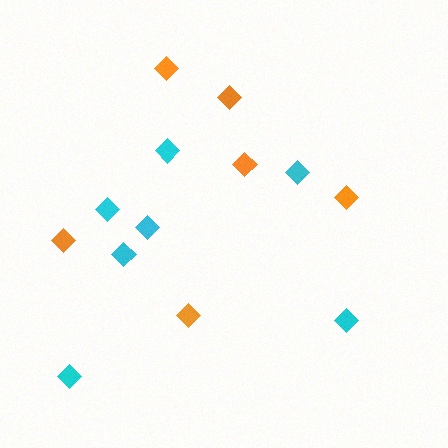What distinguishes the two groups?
There are 2 groups: one group of cyan diamonds (7) and one group of orange diamonds (6).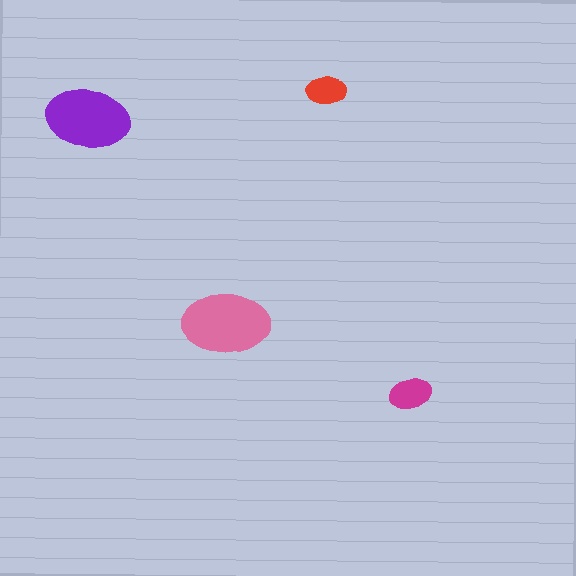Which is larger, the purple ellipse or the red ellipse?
The purple one.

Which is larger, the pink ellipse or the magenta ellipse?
The pink one.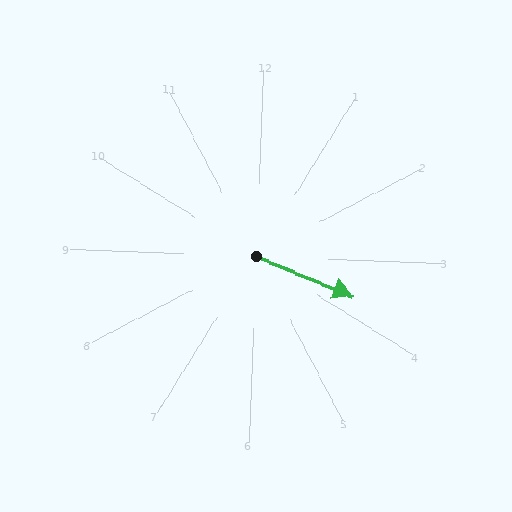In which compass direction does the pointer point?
East.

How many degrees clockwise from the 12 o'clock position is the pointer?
Approximately 110 degrees.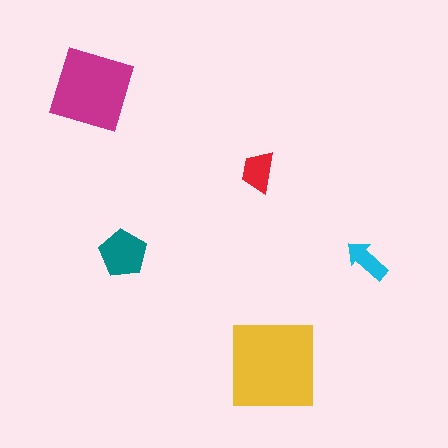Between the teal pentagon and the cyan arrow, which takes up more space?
The teal pentagon.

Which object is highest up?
The magenta diamond is topmost.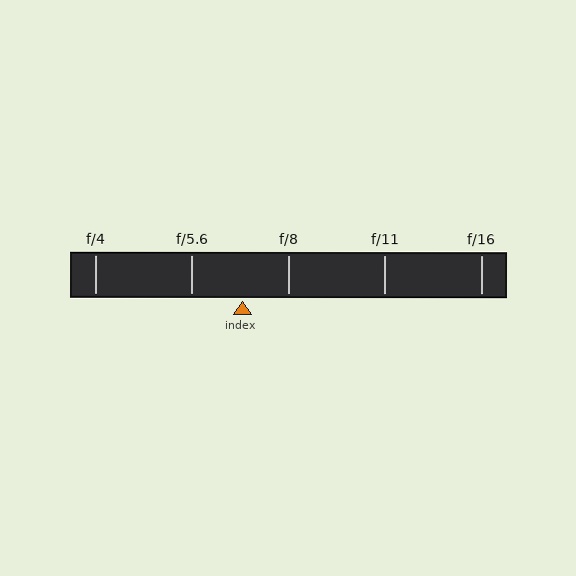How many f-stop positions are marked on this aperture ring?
There are 5 f-stop positions marked.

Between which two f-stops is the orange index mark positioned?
The index mark is between f/5.6 and f/8.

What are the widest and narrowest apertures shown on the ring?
The widest aperture shown is f/4 and the narrowest is f/16.